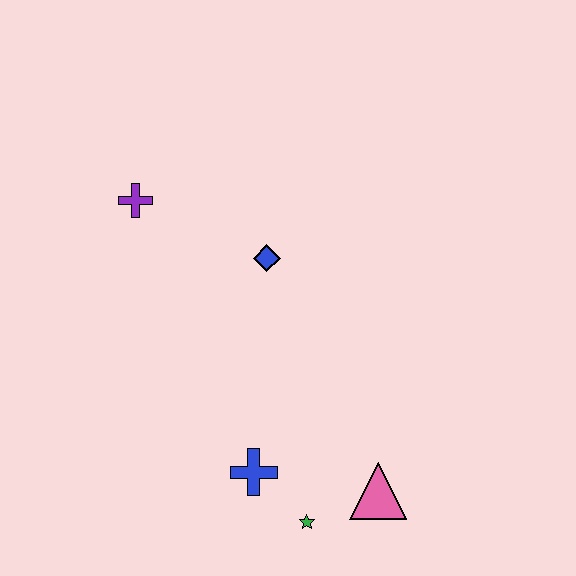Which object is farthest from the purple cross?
The pink triangle is farthest from the purple cross.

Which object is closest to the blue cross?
The green star is closest to the blue cross.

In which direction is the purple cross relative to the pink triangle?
The purple cross is above the pink triangle.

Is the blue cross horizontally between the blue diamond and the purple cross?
Yes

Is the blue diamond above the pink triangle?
Yes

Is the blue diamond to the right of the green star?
No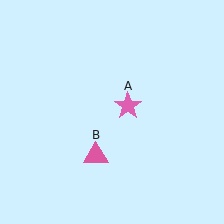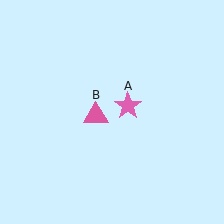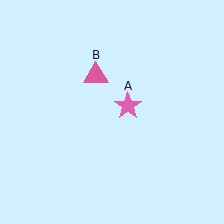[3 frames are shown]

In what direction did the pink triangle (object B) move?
The pink triangle (object B) moved up.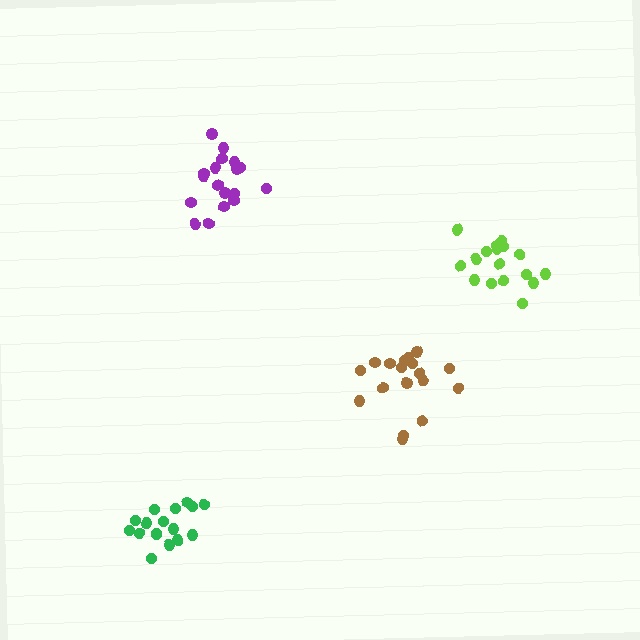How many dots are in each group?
Group 1: 18 dots, Group 2: 17 dots, Group 3: 17 dots, Group 4: 18 dots (70 total).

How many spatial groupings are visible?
There are 4 spatial groupings.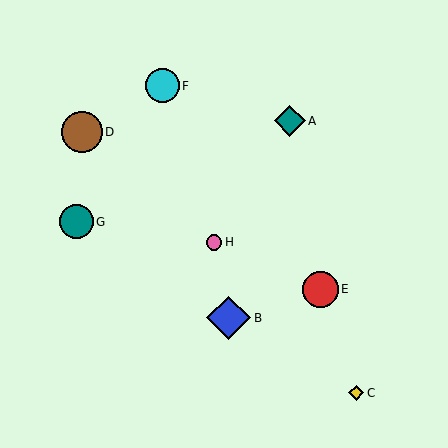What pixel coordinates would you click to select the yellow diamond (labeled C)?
Click at (356, 393) to select the yellow diamond C.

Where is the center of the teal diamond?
The center of the teal diamond is at (290, 121).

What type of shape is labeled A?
Shape A is a teal diamond.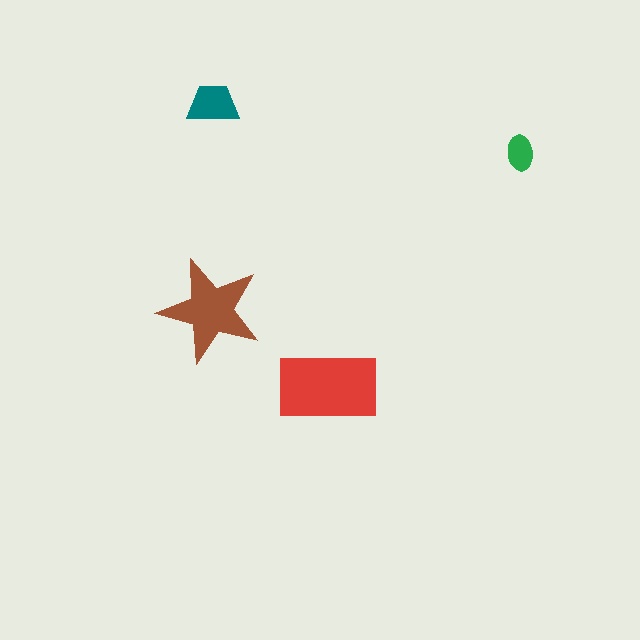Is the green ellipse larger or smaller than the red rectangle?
Smaller.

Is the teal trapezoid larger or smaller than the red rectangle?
Smaller.